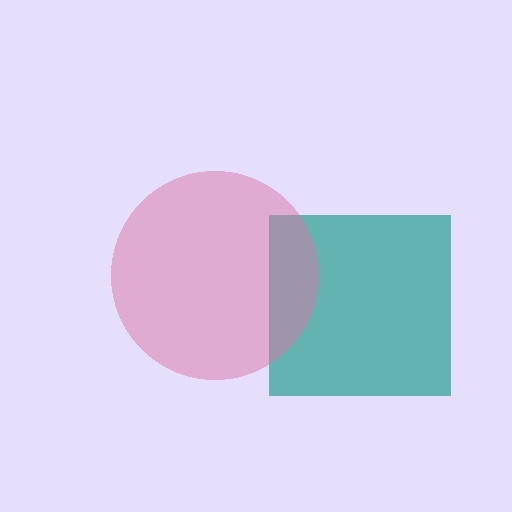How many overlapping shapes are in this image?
There are 2 overlapping shapes in the image.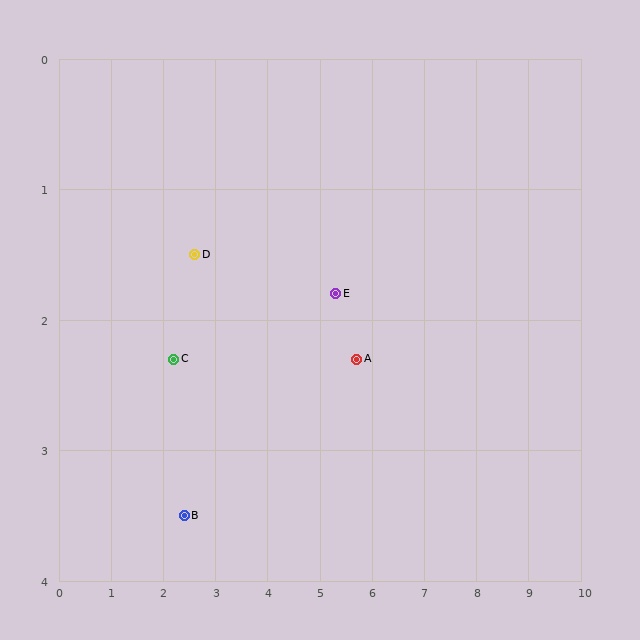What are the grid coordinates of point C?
Point C is at approximately (2.2, 2.3).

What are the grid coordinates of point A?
Point A is at approximately (5.7, 2.3).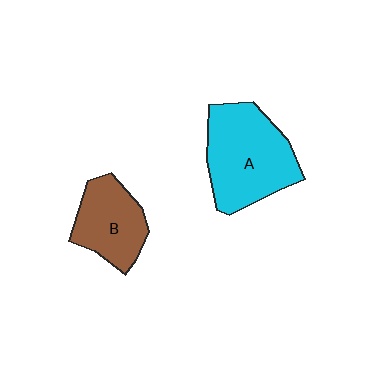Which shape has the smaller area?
Shape B (brown).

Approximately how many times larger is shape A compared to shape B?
Approximately 1.5 times.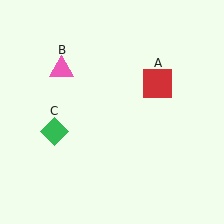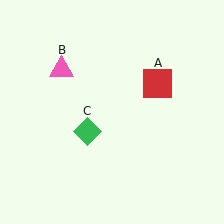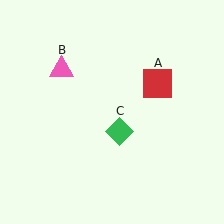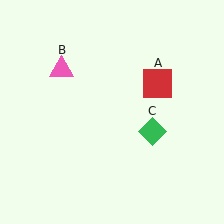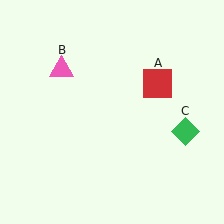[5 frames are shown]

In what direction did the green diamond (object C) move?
The green diamond (object C) moved right.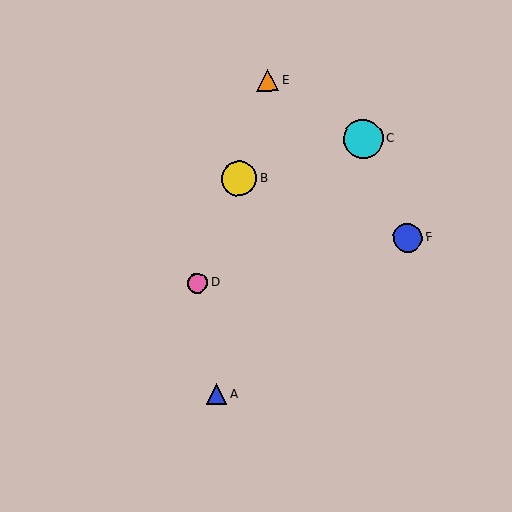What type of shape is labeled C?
Shape C is a cyan circle.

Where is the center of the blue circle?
The center of the blue circle is at (408, 238).